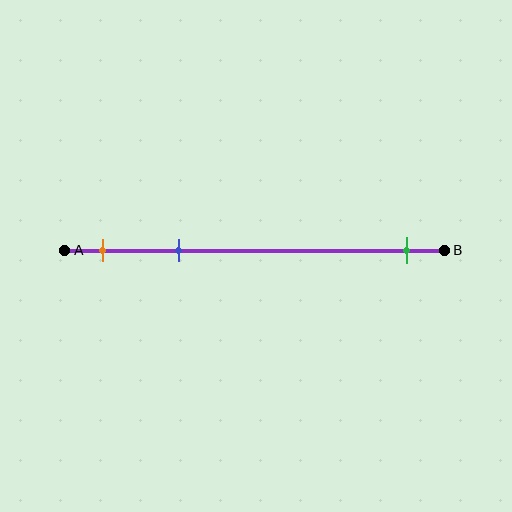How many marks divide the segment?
There are 3 marks dividing the segment.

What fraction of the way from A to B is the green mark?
The green mark is approximately 90% (0.9) of the way from A to B.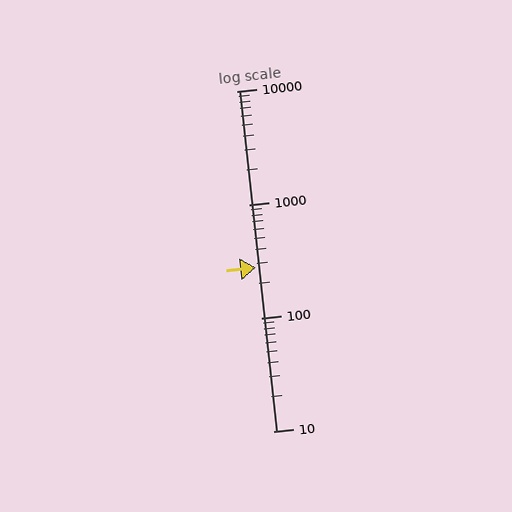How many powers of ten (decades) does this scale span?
The scale spans 3 decades, from 10 to 10000.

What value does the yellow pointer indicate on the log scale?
The pointer indicates approximately 280.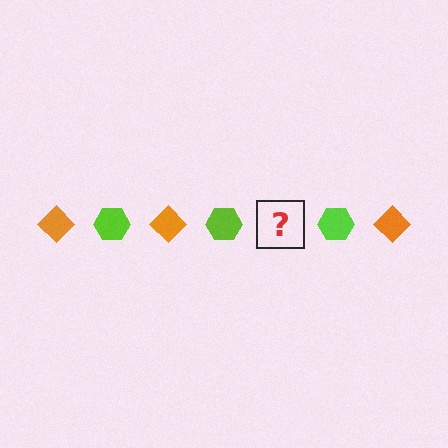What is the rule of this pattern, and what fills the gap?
The rule is that the pattern alternates between orange diamond and lime hexagon. The gap should be filled with an orange diamond.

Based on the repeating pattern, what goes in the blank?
The blank should be an orange diamond.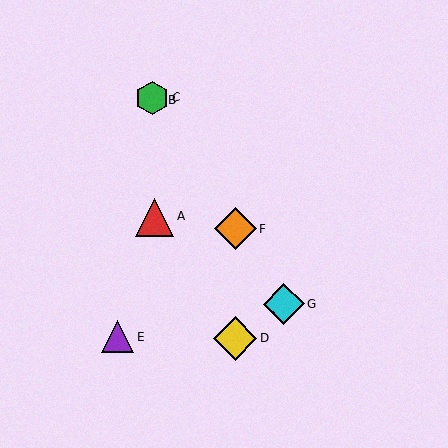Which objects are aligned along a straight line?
Objects B, C, F, G are aligned along a straight line.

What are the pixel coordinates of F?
Object F is at (235, 229).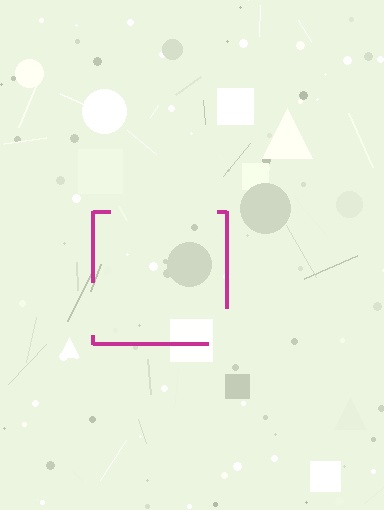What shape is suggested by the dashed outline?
The dashed outline suggests a square.